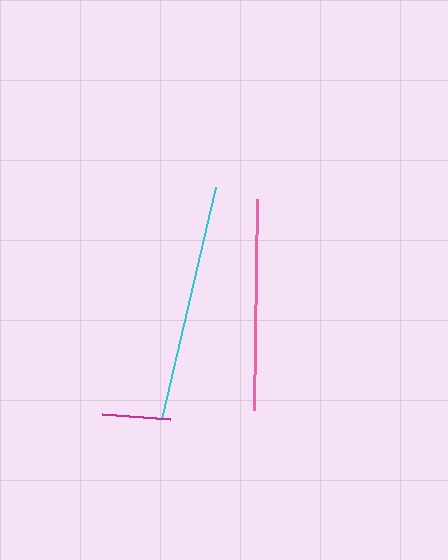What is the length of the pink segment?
The pink segment is approximately 211 pixels long.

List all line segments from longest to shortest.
From longest to shortest: cyan, pink, magenta.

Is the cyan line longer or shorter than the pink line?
The cyan line is longer than the pink line.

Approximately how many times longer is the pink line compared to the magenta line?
The pink line is approximately 3.1 times the length of the magenta line.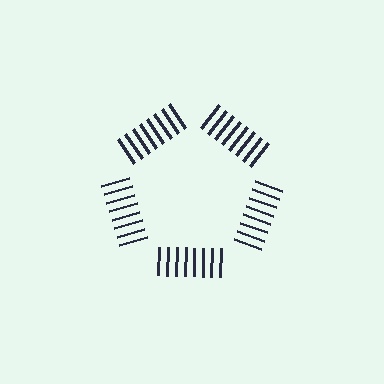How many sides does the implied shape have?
5 sides — the line-ends trace a pentagon.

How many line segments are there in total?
40 — 8 along each of the 5 edges.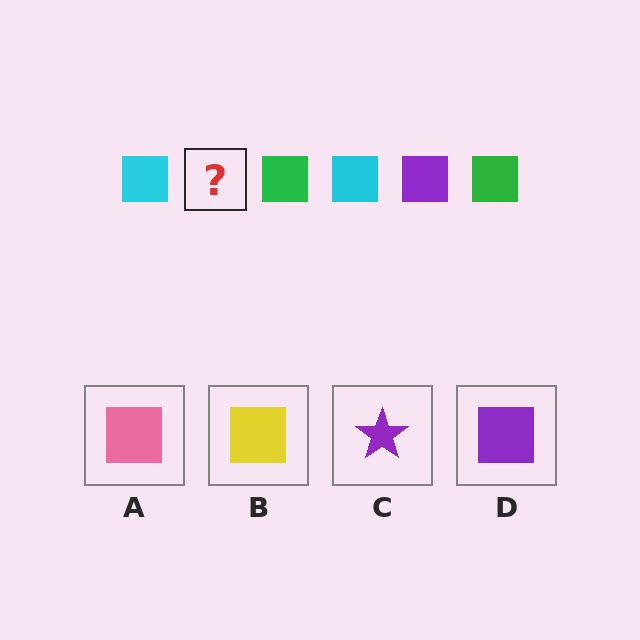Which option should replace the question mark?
Option D.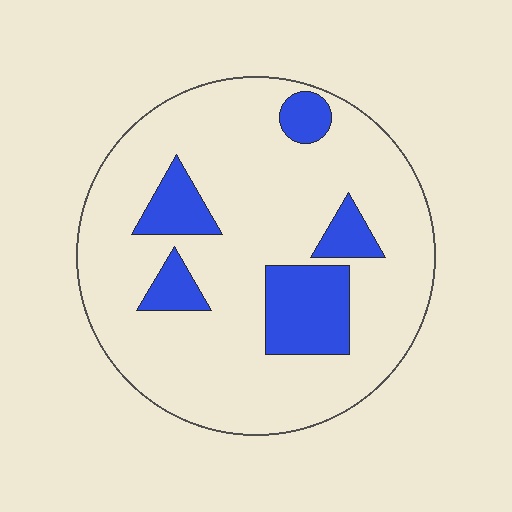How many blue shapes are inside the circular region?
5.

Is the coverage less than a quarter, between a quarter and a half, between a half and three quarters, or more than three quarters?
Less than a quarter.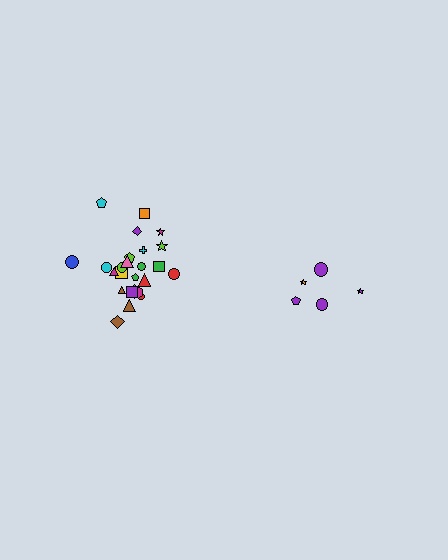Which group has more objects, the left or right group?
The left group.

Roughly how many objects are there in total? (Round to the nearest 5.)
Roughly 30 objects in total.